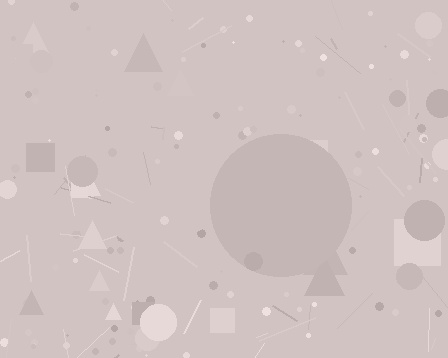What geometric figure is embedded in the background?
A circle is embedded in the background.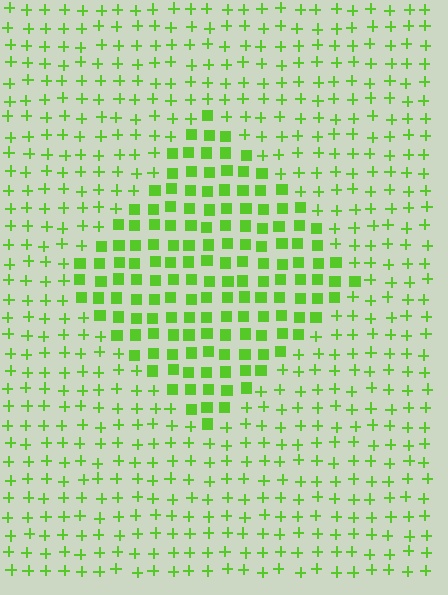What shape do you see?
I see a diamond.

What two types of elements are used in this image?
The image uses squares inside the diamond region and plus signs outside it.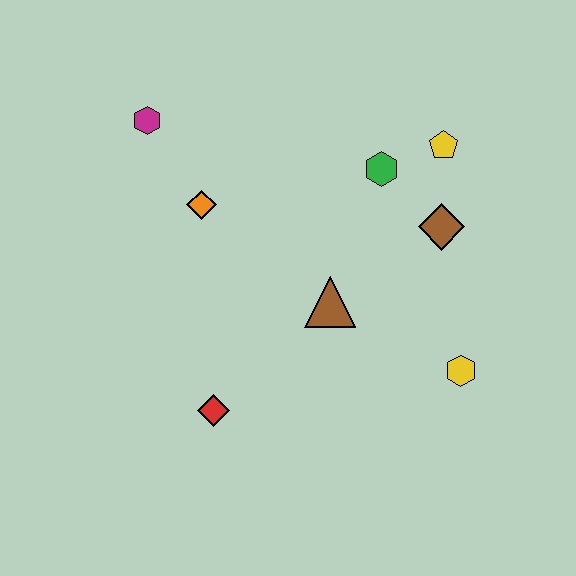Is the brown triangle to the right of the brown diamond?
No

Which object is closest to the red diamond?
The brown triangle is closest to the red diamond.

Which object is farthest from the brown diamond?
The magenta hexagon is farthest from the brown diamond.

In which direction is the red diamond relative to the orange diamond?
The red diamond is below the orange diamond.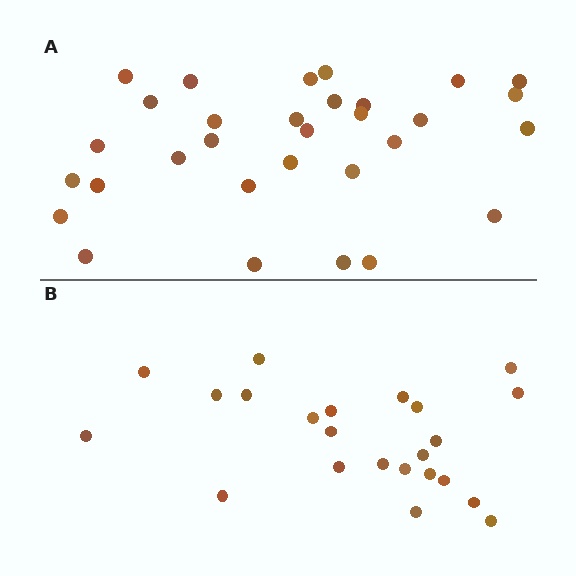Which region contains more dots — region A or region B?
Region A (the top region) has more dots.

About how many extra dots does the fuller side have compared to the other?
Region A has roughly 8 or so more dots than region B.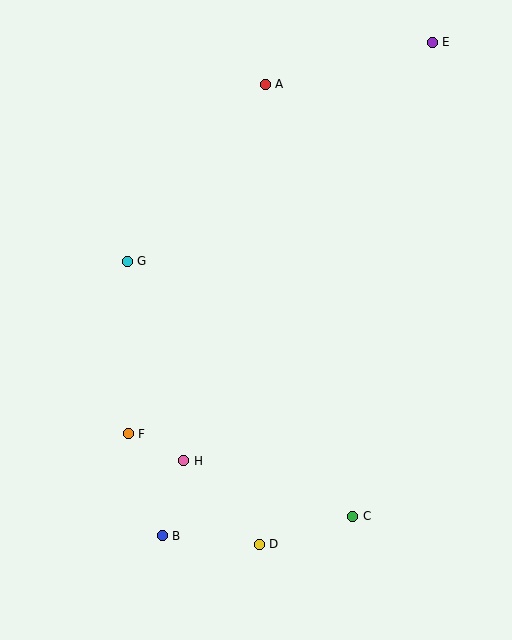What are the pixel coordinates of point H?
Point H is at (184, 461).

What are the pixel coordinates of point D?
Point D is at (259, 544).